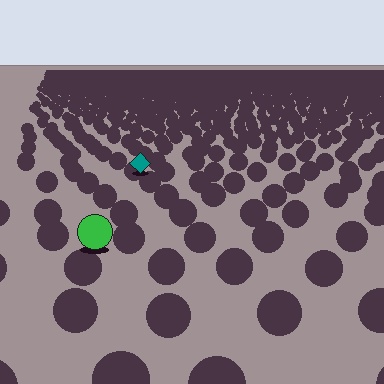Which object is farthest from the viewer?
The teal diamond is farthest from the viewer. It appears smaller and the ground texture around it is denser.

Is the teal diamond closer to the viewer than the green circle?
No. The green circle is closer — you can tell from the texture gradient: the ground texture is coarser near it.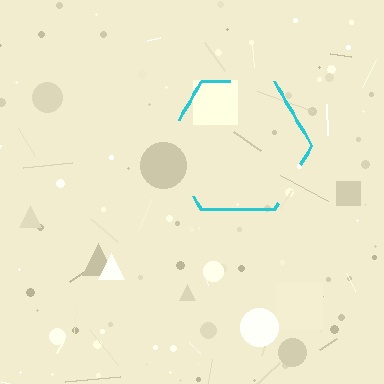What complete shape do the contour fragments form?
The contour fragments form a hexagon.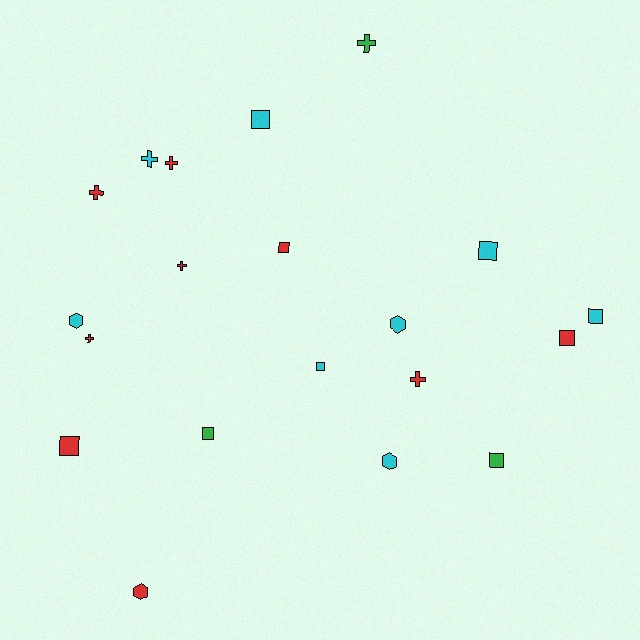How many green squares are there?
There are 2 green squares.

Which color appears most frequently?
Red, with 9 objects.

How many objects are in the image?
There are 20 objects.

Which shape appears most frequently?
Square, with 9 objects.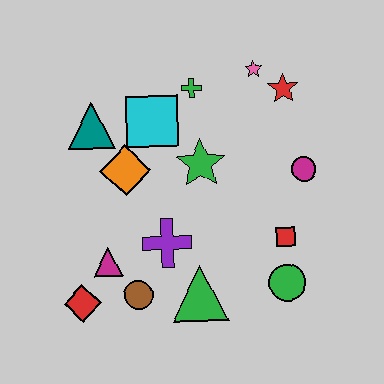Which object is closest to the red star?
The pink star is closest to the red star.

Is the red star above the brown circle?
Yes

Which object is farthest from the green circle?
The teal triangle is farthest from the green circle.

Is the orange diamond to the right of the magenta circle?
No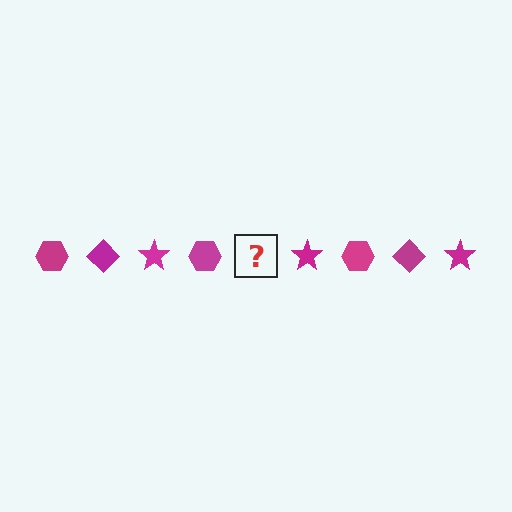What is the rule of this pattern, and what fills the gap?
The rule is that the pattern cycles through hexagon, diamond, star shapes in magenta. The gap should be filled with a magenta diamond.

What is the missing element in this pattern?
The missing element is a magenta diamond.